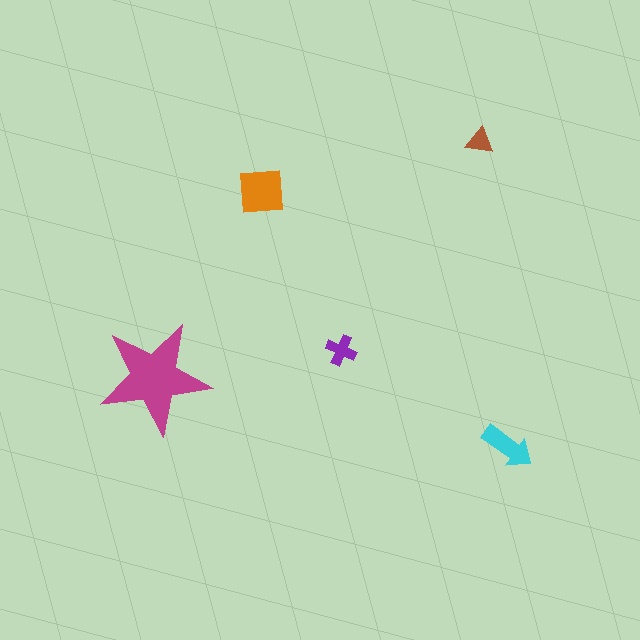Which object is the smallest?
The brown triangle.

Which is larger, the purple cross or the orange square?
The orange square.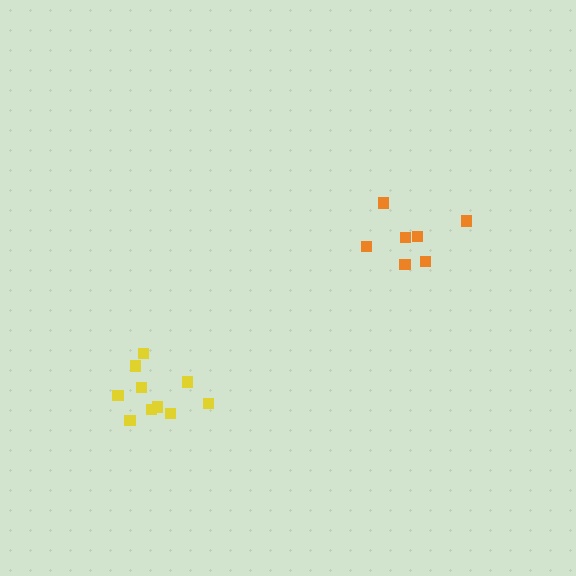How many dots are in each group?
Group 1: 7 dots, Group 2: 10 dots (17 total).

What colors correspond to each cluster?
The clusters are colored: orange, yellow.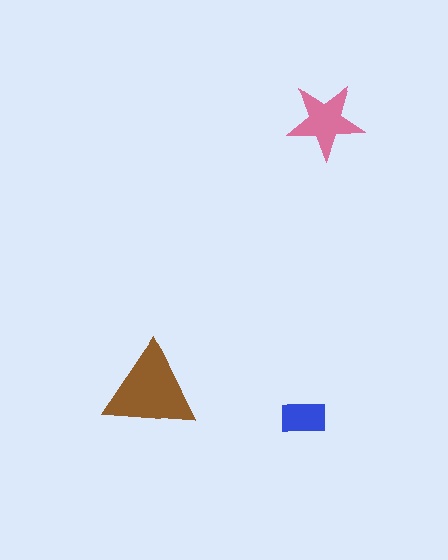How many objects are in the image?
There are 3 objects in the image.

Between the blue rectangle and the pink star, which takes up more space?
The pink star.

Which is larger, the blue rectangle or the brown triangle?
The brown triangle.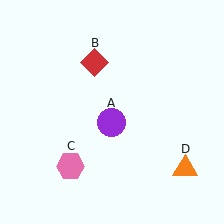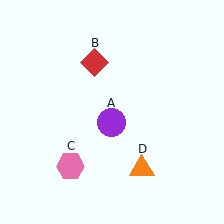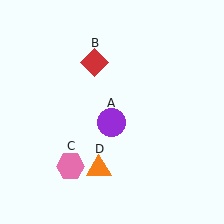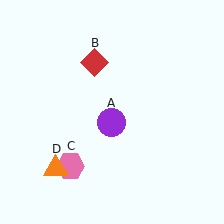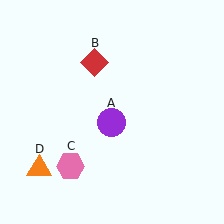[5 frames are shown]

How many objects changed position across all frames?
1 object changed position: orange triangle (object D).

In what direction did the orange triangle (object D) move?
The orange triangle (object D) moved left.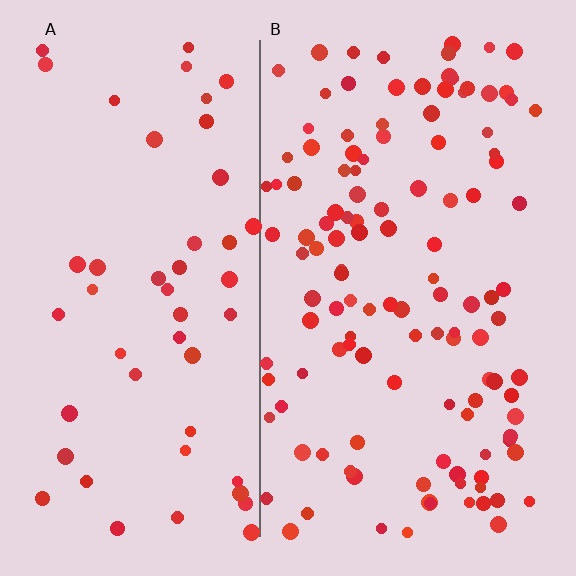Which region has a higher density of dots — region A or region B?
B (the right).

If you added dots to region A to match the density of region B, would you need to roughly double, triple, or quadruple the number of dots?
Approximately double.